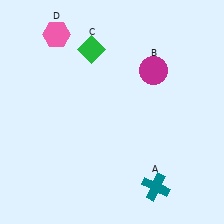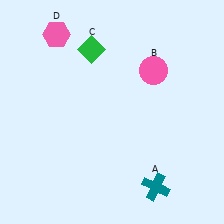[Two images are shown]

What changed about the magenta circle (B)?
In Image 1, B is magenta. In Image 2, it changed to pink.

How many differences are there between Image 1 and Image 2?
There is 1 difference between the two images.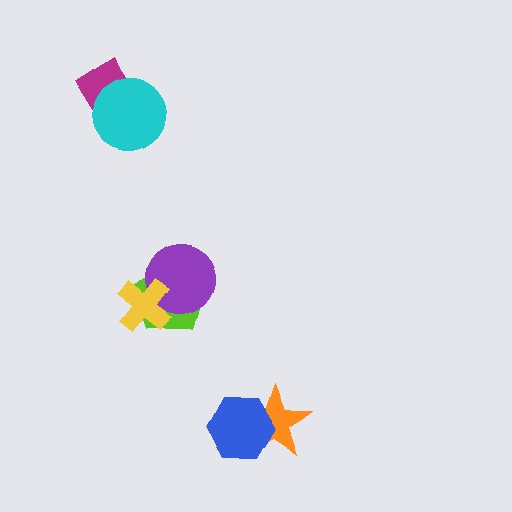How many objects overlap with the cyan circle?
1 object overlaps with the cyan circle.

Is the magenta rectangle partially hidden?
Yes, it is partially covered by another shape.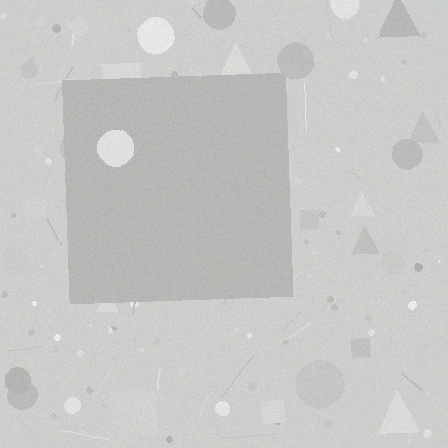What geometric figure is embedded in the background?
A square is embedded in the background.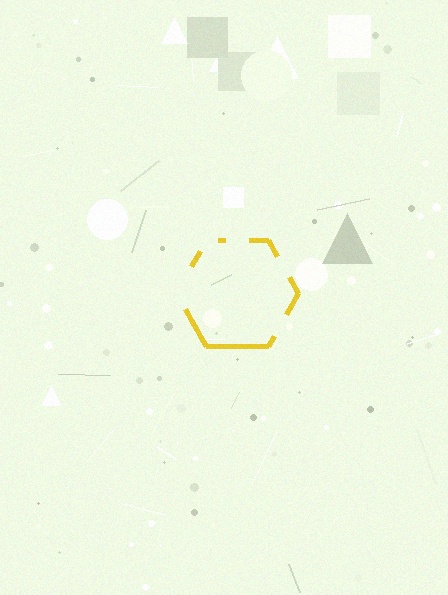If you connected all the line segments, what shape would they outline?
They would outline a hexagon.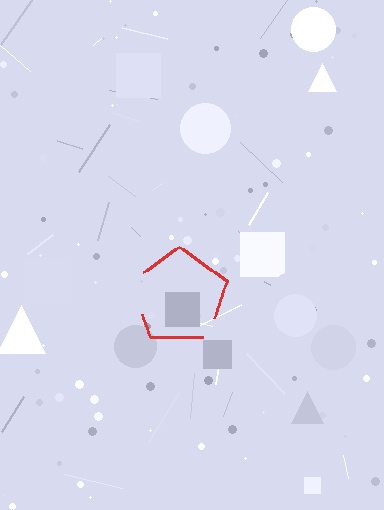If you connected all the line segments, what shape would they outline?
They would outline a pentagon.